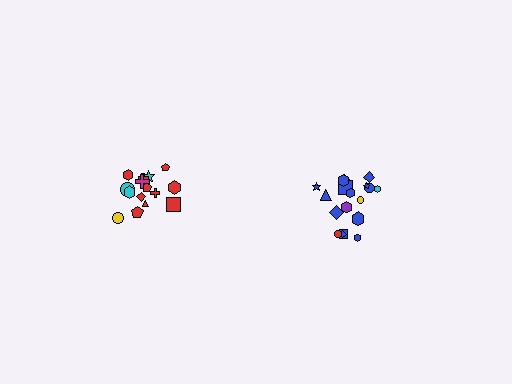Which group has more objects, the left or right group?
The right group.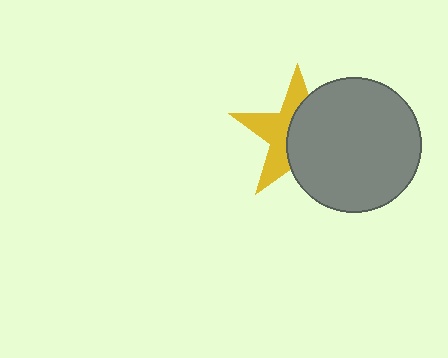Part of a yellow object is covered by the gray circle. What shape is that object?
It is a star.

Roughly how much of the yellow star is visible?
About half of it is visible (roughly 45%).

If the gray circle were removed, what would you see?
You would see the complete yellow star.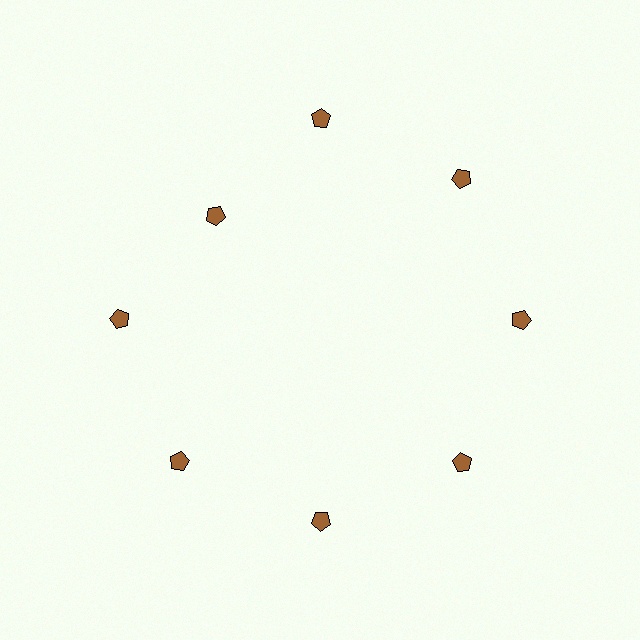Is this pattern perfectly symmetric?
No. The 8 brown pentagons are arranged in a ring, but one element near the 10 o'clock position is pulled inward toward the center, breaking the 8-fold rotational symmetry.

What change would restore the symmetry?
The symmetry would be restored by moving it outward, back onto the ring so that all 8 pentagons sit at equal angles and equal distance from the center.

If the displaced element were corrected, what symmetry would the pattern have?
It would have 8-fold rotational symmetry — the pattern would map onto itself every 45 degrees.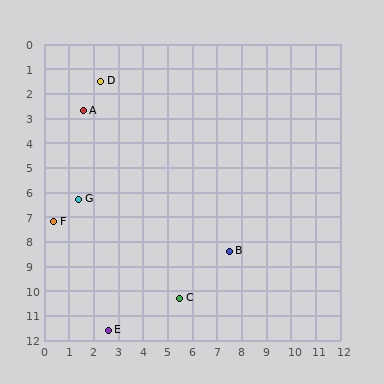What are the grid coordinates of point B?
Point B is at approximately (7.5, 8.4).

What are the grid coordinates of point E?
Point E is at approximately (2.6, 11.6).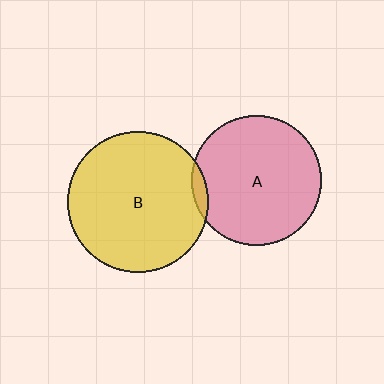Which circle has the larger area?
Circle B (yellow).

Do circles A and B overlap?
Yes.